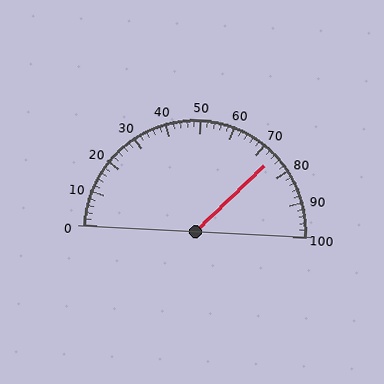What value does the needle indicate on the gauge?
The needle indicates approximately 74.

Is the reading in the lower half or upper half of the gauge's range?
The reading is in the upper half of the range (0 to 100).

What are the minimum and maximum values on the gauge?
The gauge ranges from 0 to 100.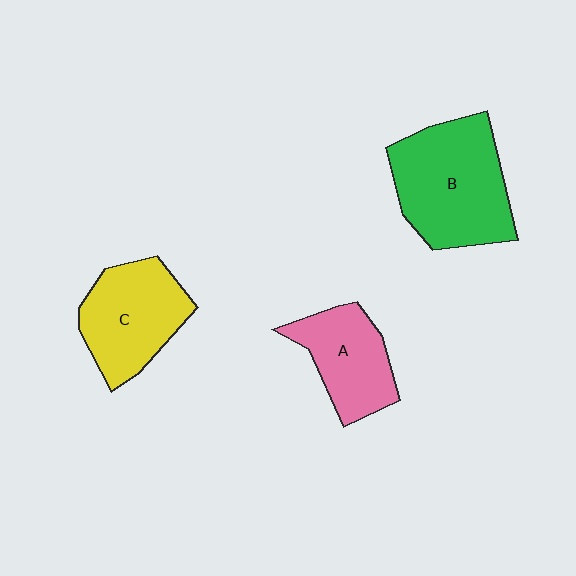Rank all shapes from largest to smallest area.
From largest to smallest: B (green), C (yellow), A (pink).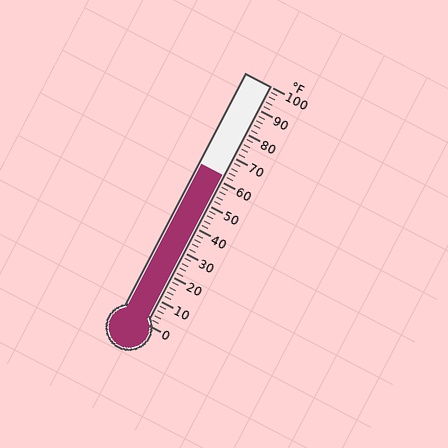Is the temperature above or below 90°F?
The temperature is below 90°F.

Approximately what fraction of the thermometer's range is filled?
The thermometer is filled to approximately 60% of its range.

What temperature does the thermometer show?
The thermometer shows approximately 62°F.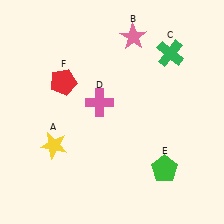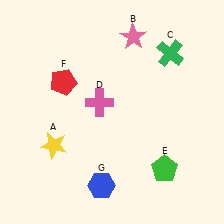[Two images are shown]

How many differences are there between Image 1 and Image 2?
There is 1 difference between the two images.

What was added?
A blue hexagon (G) was added in Image 2.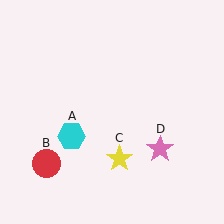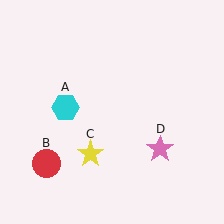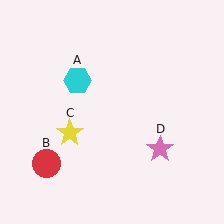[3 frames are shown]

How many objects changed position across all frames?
2 objects changed position: cyan hexagon (object A), yellow star (object C).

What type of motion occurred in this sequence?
The cyan hexagon (object A), yellow star (object C) rotated clockwise around the center of the scene.